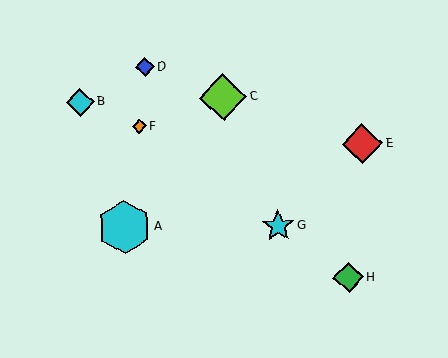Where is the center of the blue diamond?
The center of the blue diamond is at (145, 67).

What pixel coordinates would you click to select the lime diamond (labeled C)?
Click at (223, 97) to select the lime diamond C.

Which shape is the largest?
The cyan hexagon (labeled A) is the largest.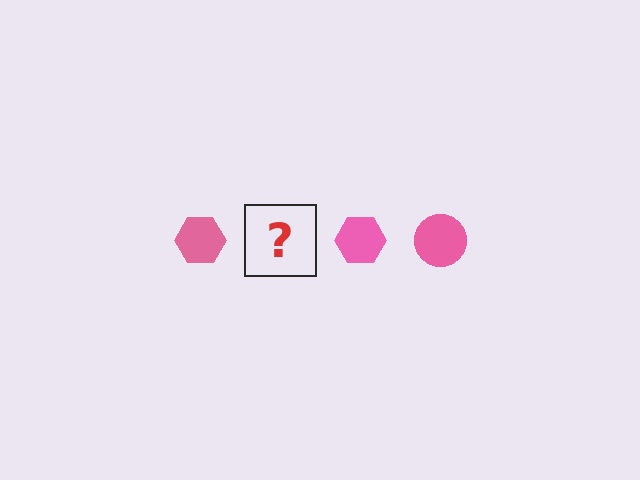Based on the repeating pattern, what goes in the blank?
The blank should be a pink circle.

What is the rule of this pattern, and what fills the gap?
The rule is that the pattern cycles through hexagon, circle shapes in pink. The gap should be filled with a pink circle.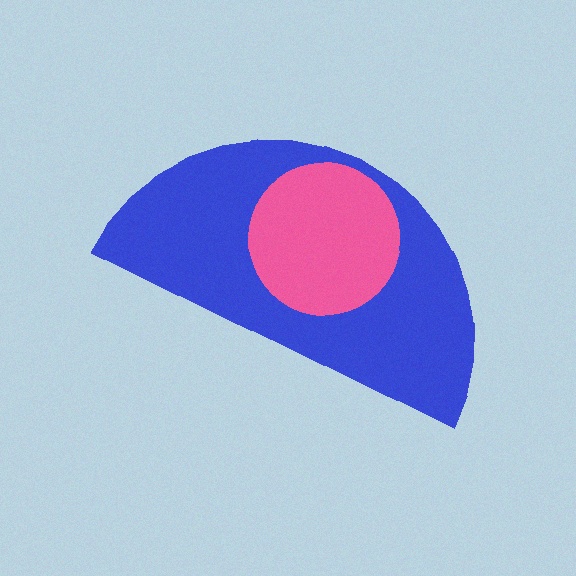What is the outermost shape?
The blue semicircle.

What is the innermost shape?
The pink circle.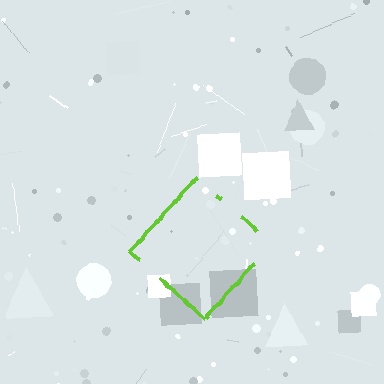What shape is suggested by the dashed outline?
The dashed outline suggests a diamond.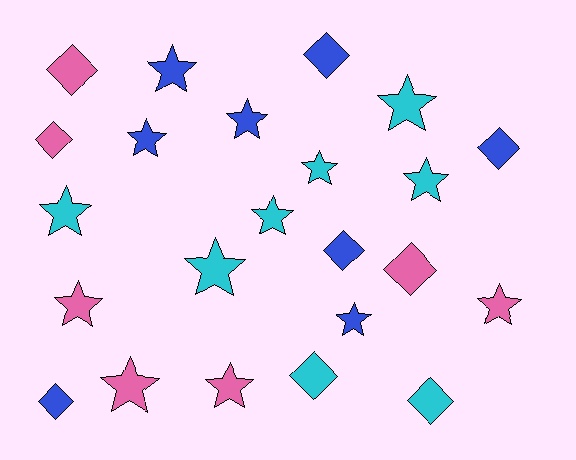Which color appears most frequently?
Cyan, with 8 objects.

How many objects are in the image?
There are 23 objects.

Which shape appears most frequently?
Star, with 14 objects.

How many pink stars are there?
There are 4 pink stars.